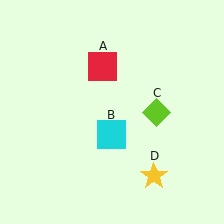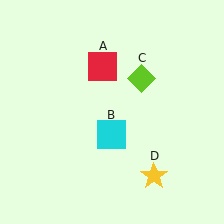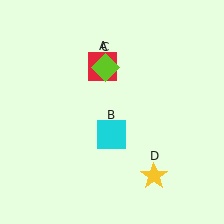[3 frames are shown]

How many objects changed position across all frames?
1 object changed position: lime diamond (object C).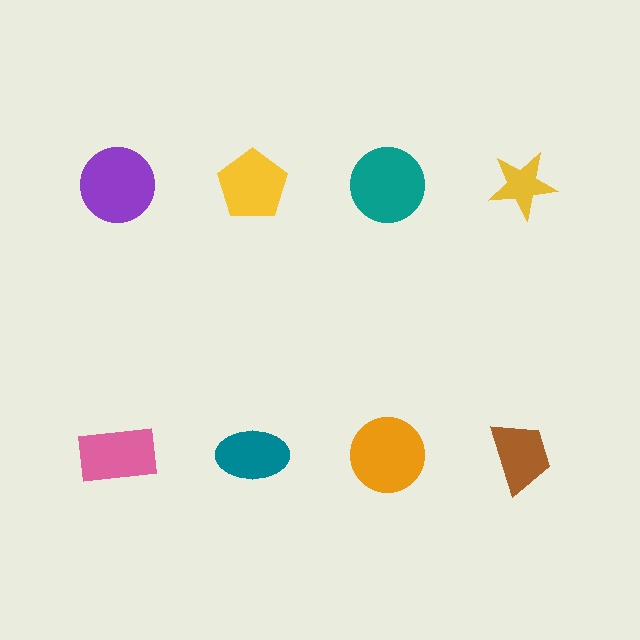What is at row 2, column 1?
A pink rectangle.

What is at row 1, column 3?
A teal circle.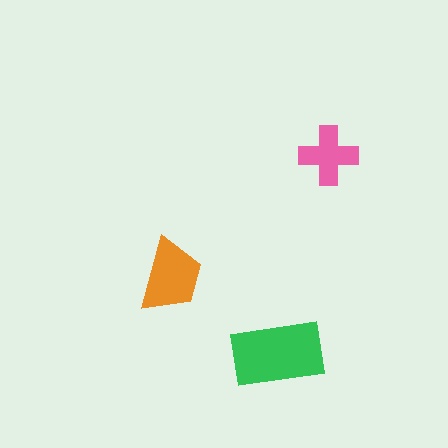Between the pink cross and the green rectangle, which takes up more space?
The green rectangle.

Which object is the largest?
The green rectangle.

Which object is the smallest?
The pink cross.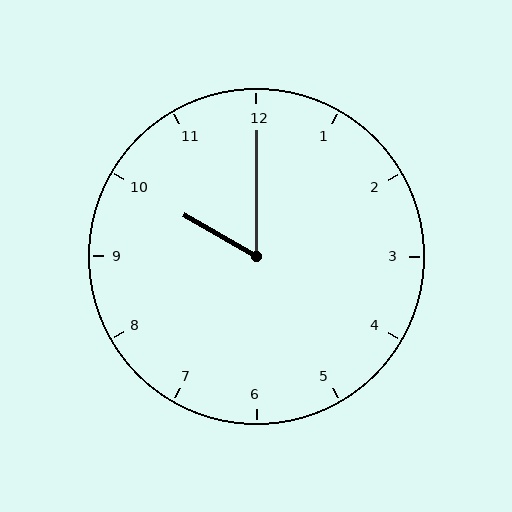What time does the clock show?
10:00.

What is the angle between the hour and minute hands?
Approximately 60 degrees.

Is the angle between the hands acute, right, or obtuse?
It is acute.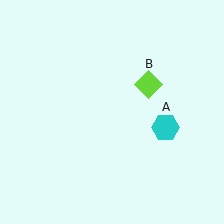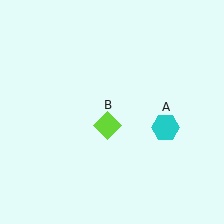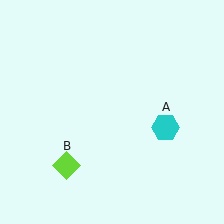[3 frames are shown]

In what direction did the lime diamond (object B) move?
The lime diamond (object B) moved down and to the left.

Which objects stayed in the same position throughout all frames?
Cyan hexagon (object A) remained stationary.